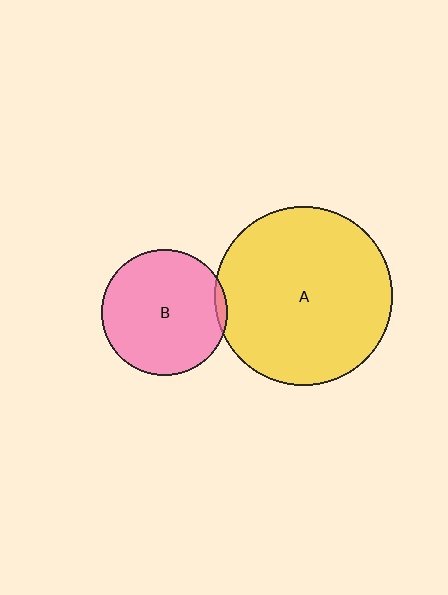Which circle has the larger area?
Circle A (yellow).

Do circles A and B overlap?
Yes.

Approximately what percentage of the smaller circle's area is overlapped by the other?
Approximately 5%.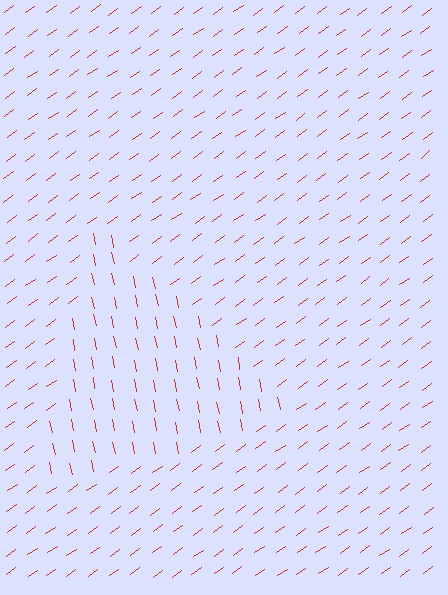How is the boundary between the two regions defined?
The boundary is defined purely by a change in line orientation (approximately 66 degrees difference). All lines are the same color and thickness.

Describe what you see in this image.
The image is filled with small red line segments. A triangle region in the image has lines oriented differently from the surrounding lines, creating a visible texture boundary.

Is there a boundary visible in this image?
Yes, there is a texture boundary formed by a change in line orientation.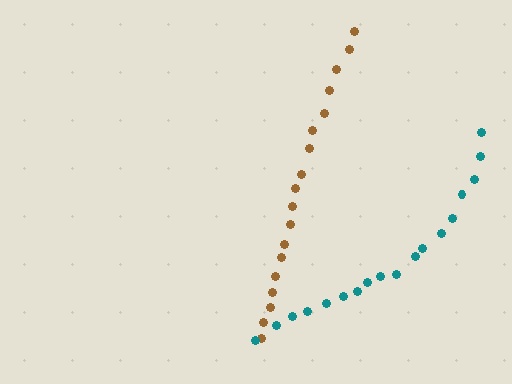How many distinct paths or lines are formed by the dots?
There are 2 distinct paths.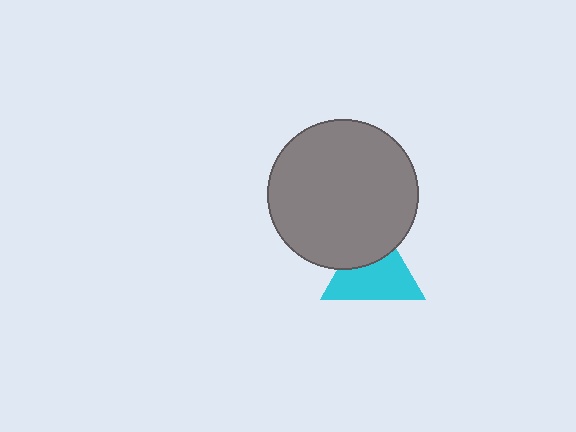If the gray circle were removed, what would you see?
You would see the complete cyan triangle.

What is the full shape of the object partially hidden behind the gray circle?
The partially hidden object is a cyan triangle.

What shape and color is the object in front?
The object in front is a gray circle.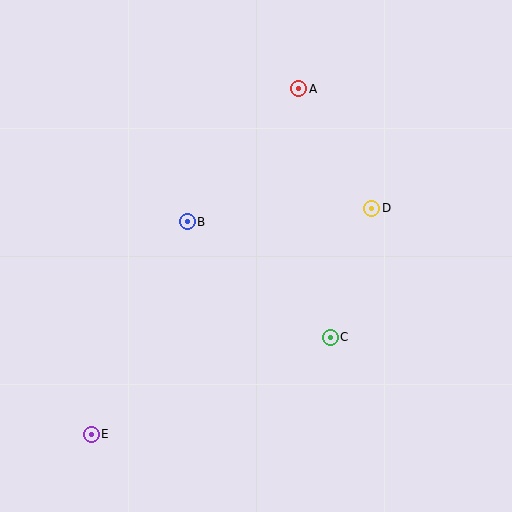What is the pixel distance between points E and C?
The distance between E and C is 258 pixels.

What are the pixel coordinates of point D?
Point D is at (372, 208).